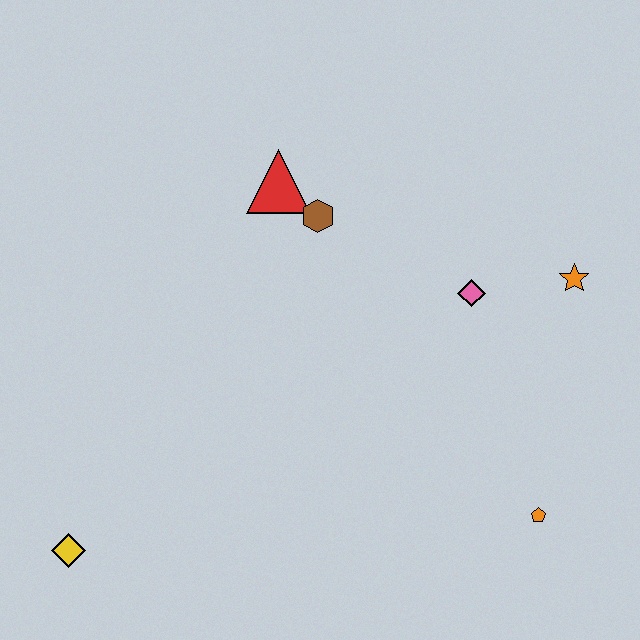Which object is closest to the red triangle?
The brown hexagon is closest to the red triangle.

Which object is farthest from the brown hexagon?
The yellow diamond is farthest from the brown hexagon.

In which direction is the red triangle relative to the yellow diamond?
The red triangle is above the yellow diamond.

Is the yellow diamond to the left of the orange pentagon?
Yes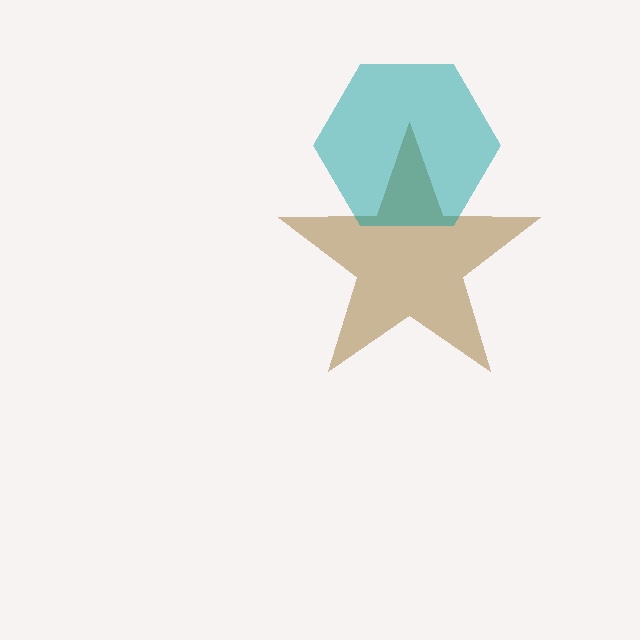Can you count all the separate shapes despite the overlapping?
Yes, there are 2 separate shapes.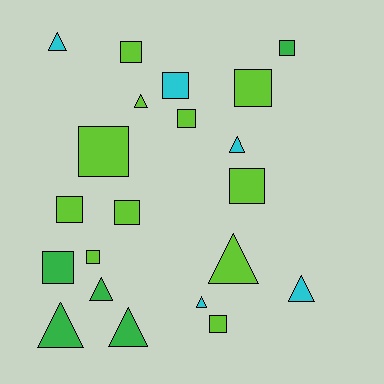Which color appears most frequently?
Lime, with 11 objects.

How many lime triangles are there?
There are 2 lime triangles.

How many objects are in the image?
There are 21 objects.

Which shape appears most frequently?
Square, with 12 objects.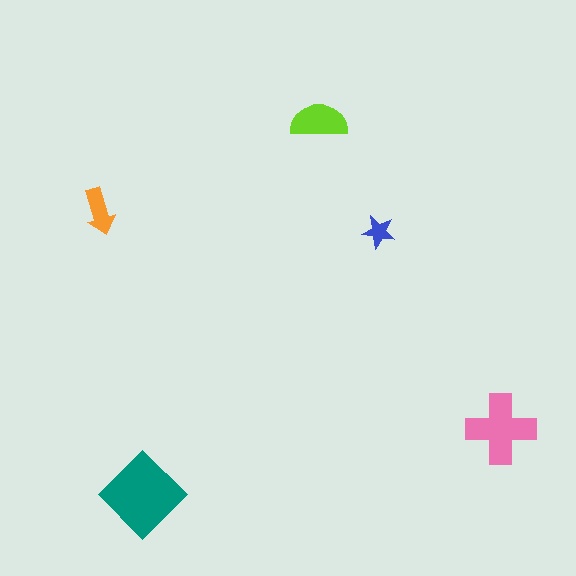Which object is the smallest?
The blue star.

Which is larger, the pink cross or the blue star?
The pink cross.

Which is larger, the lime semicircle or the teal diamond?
The teal diamond.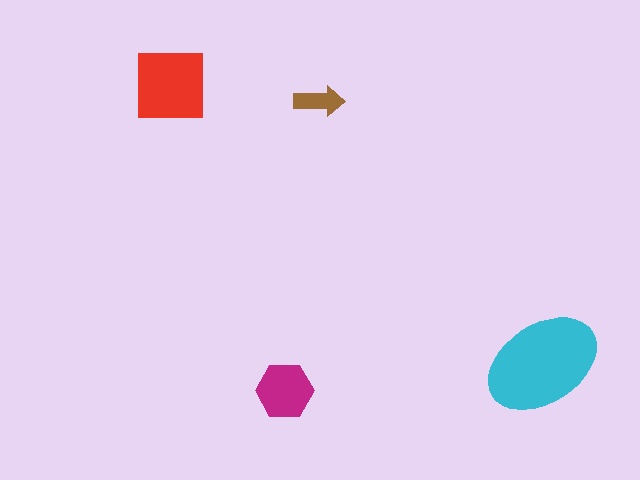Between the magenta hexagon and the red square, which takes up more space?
The red square.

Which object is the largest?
The cyan ellipse.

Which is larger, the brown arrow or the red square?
The red square.